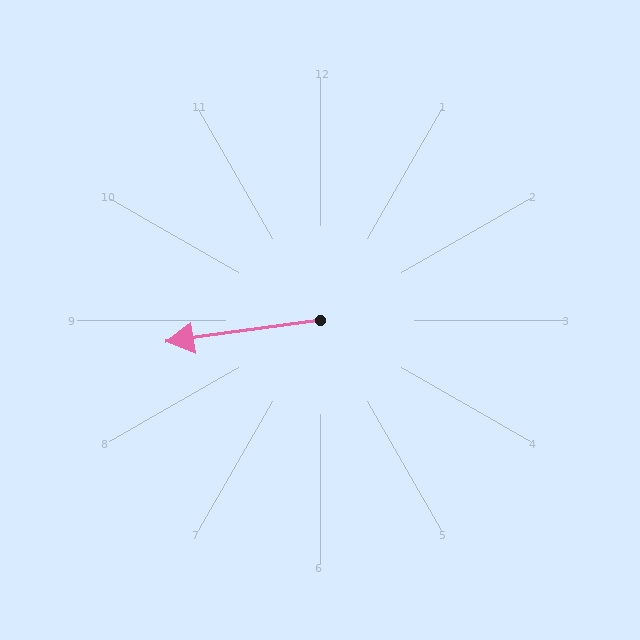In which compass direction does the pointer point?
West.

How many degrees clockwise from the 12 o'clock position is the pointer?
Approximately 262 degrees.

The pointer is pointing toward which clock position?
Roughly 9 o'clock.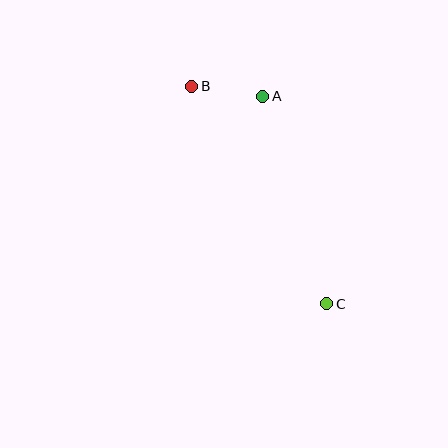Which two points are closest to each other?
Points A and B are closest to each other.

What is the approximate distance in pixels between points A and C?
The distance between A and C is approximately 217 pixels.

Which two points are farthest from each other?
Points B and C are farthest from each other.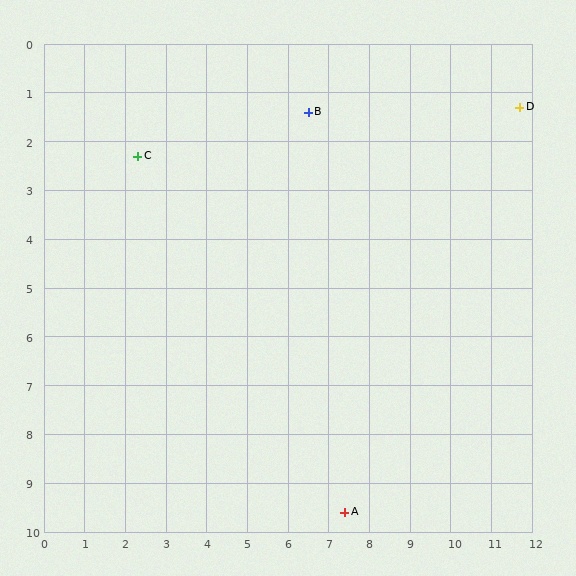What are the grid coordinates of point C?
Point C is at approximately (2.3, 2.3).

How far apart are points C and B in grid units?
Points C and B are about 4.3 grid units apart.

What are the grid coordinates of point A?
Point A is at approximately (7.4, 9.6).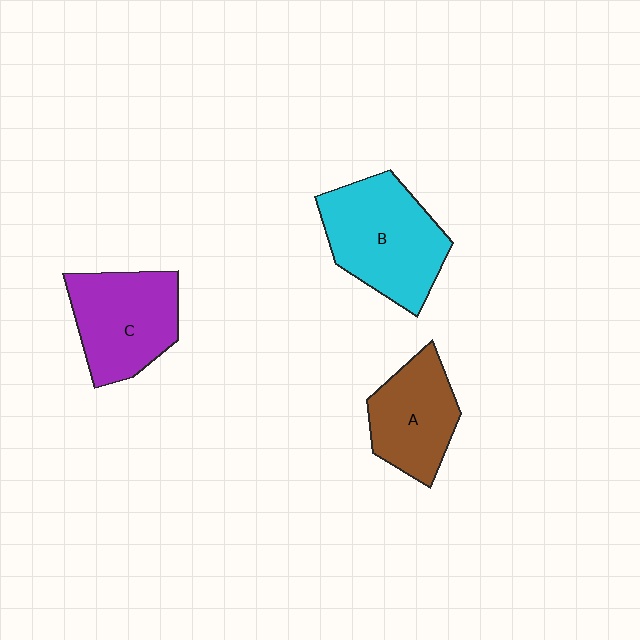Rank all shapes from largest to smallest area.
From largest to smallest: B (cyan), C (purple), A (brown).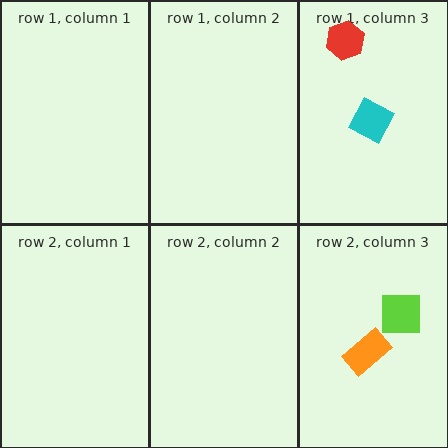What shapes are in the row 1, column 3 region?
The cyan diamond, the red hexagon.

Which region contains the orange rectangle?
The row 2, column 3 region.